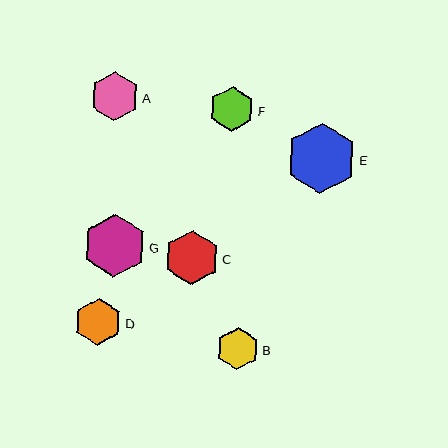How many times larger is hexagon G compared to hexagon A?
Hexagon G is approximately 1.3 times the size of hexagon A.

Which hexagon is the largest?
Hexagon E is the largest with a size of approximately 70 pixels.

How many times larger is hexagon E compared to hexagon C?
Hexagon E is approximately 1.3 times the size of hexagon C.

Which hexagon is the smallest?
Hexagon B is the smallest with a size of approximately 42 pixels.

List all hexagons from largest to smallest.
From largest to smallest: E, G, C, A, D, F, B.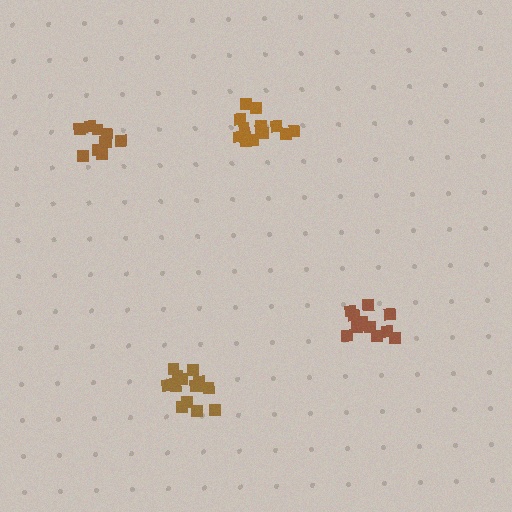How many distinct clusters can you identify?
There are 4 distinct clusters.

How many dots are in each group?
Group 1: 10 dots, Group 2: 12 dots, Group 3: 15 dots, Group 4: 14 dots (51 total).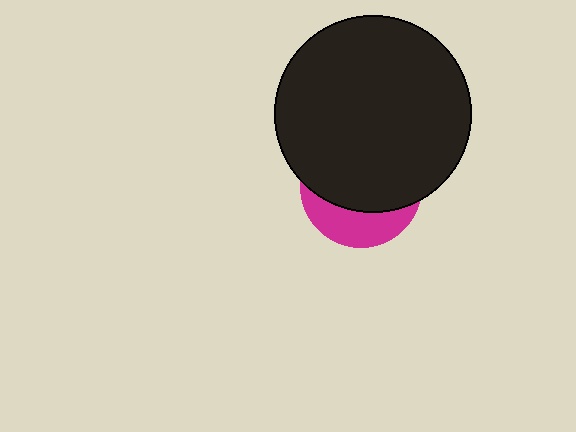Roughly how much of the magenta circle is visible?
A small part of it is visible (roughly 30%).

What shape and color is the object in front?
The object in front is a black circle.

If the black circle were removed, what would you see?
You would see the complete magenta circle.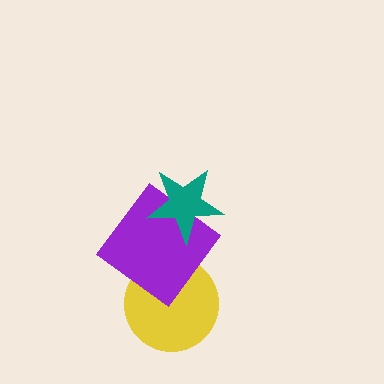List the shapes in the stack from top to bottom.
From top to bottom: the teal star, the purple diamond, the yellow circle.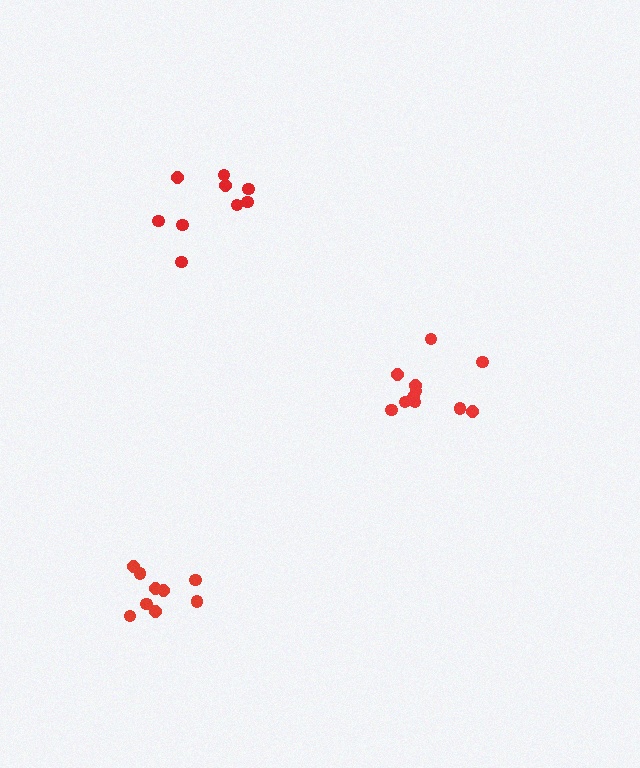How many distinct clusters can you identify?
There are 3 distinct clusters.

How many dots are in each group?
Group 1: 9 dots, Group 2: 9 dots, Group 3: 11 dots (29 total).